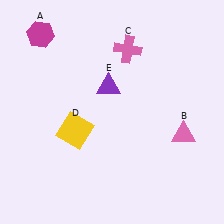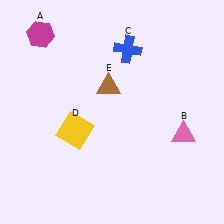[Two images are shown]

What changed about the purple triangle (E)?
In Image 1, E is purple. In Image 2, it changed to brown.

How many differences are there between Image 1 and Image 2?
There are 2 differences between the two images.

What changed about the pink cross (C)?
In Image 1, C is pink. In Image 2, it changed to blue.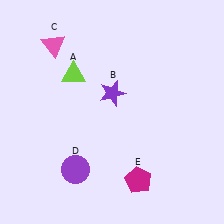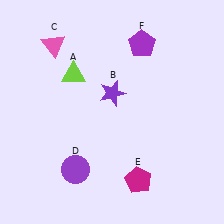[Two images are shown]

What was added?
A purple pentagon (F) was added in Image 2.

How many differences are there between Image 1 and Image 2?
There is 1 difference between the two images.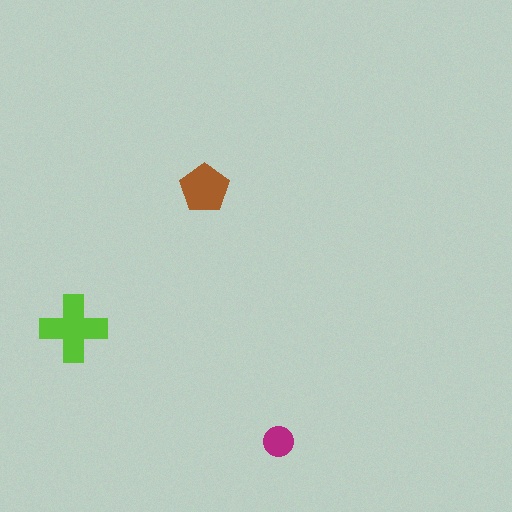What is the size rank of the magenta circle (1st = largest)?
3rd.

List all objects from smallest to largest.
The magenta circle, the brown pentagon, the lime cross.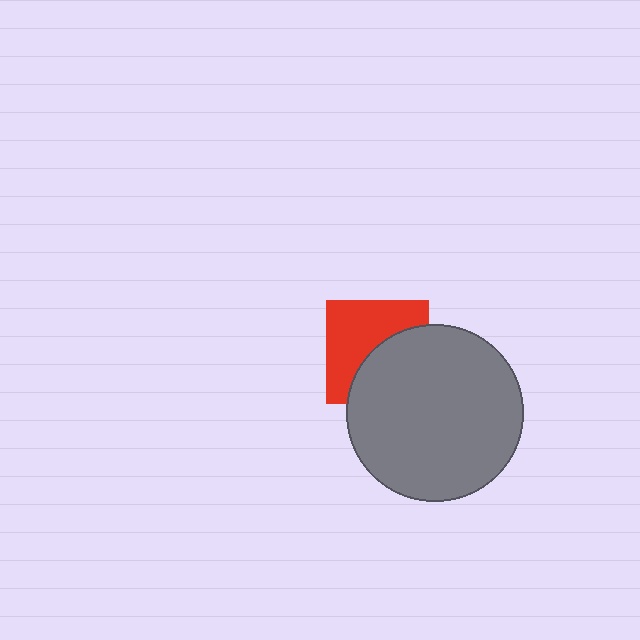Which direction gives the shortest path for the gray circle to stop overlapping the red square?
Moving toward the lower-right gives the shortest separation.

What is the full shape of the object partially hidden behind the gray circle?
The partially hidden object is a red square.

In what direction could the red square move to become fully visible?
The red square could move toward the upper-left. That would shift it out from behind the gray circle entirely.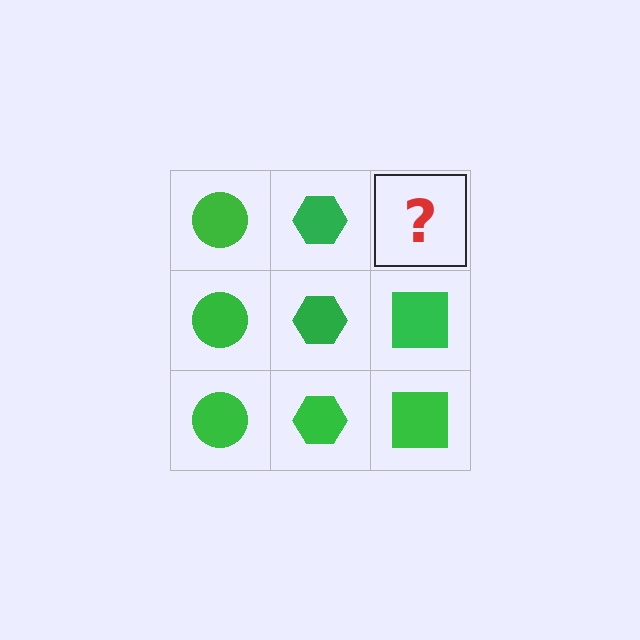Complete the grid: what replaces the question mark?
The question mark should be replaced with a green square.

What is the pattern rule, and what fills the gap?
The rule is that each column has a consistent shape. The gap should be filled with a green square.